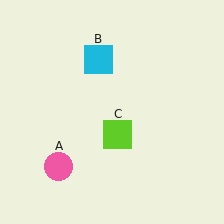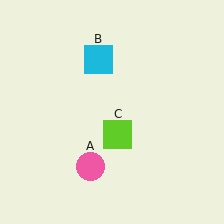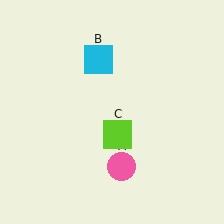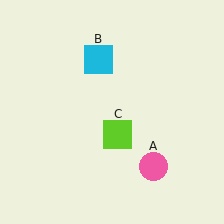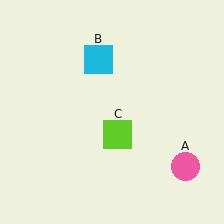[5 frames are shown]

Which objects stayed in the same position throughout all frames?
Cyan square (object B) and lime square (object C) remained stationary.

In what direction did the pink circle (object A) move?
The pink circle (object A) moved right.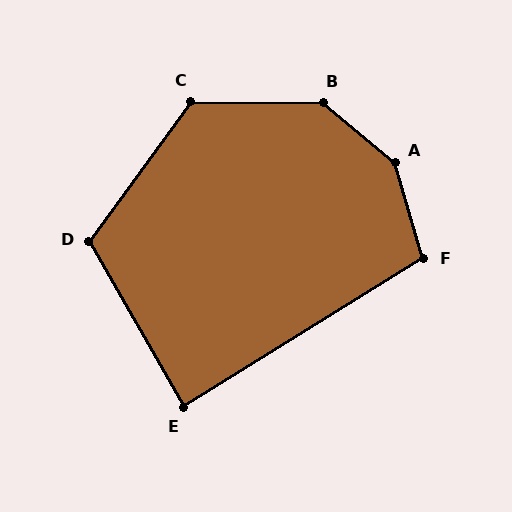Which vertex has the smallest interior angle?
E, at approximately 88 degrees.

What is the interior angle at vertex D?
Approximately 114 degrees (obtuse).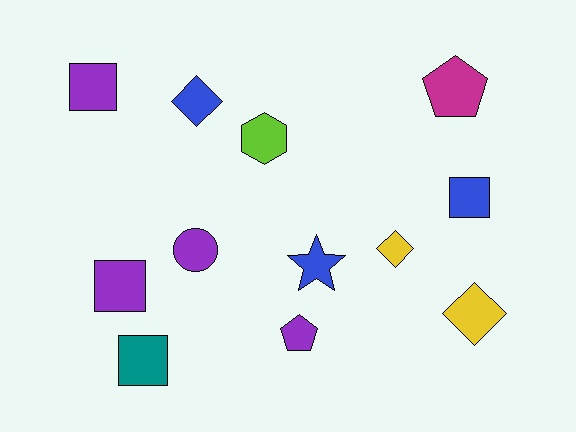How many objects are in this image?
There are 12 objects.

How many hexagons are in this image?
There is 1 hexagon.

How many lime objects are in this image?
There is 1 lime object.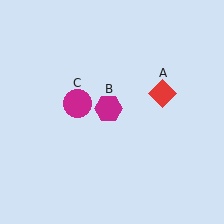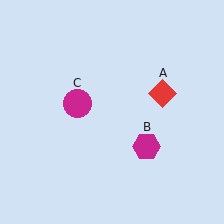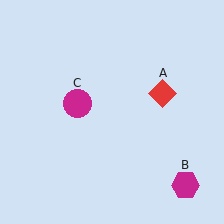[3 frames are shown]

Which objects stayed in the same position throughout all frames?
Red diamond (object A) and magenta circle (object C) remained stationary.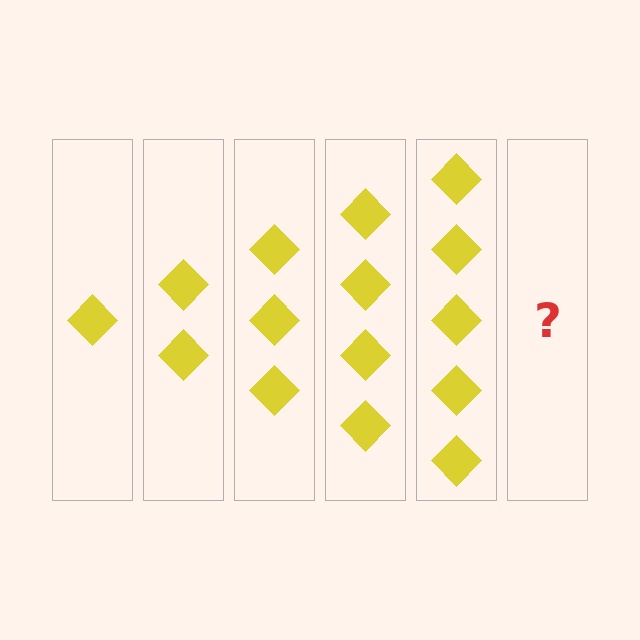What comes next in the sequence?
The next element should be 6 diamonds.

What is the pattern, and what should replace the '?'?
The pattern is that each step adds one more diamond. The '?' should be 6 diamonds.